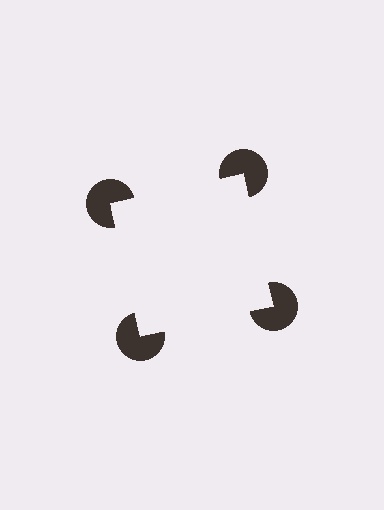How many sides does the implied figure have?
4 sides.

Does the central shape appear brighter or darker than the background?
It typically appears slightly brighter than the background, even though no actual brightness change is drawn.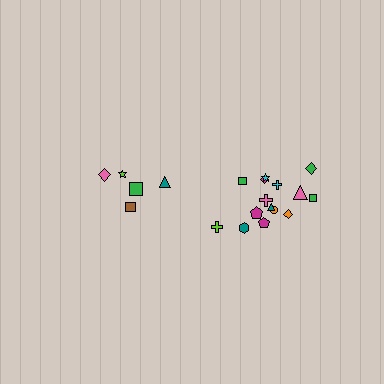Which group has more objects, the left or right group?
The right group.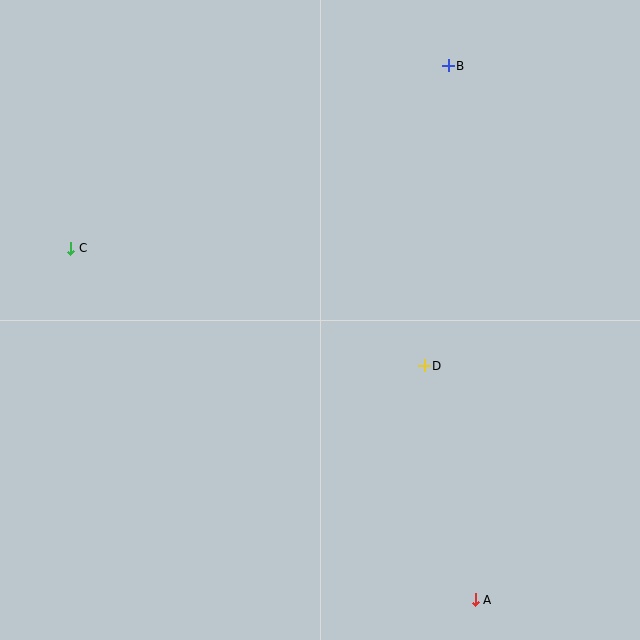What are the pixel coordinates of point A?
Point A is at (475, 600).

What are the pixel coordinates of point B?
Point B is at (448, 66).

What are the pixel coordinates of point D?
Point D is at (424, 366).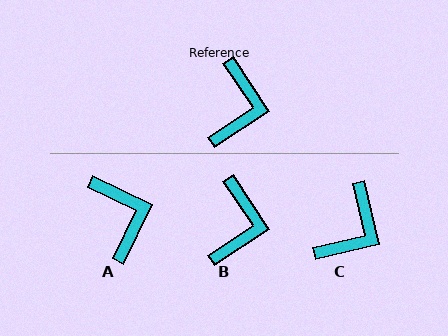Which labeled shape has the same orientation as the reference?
B.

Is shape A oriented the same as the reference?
No, it is off by about 31 degrees.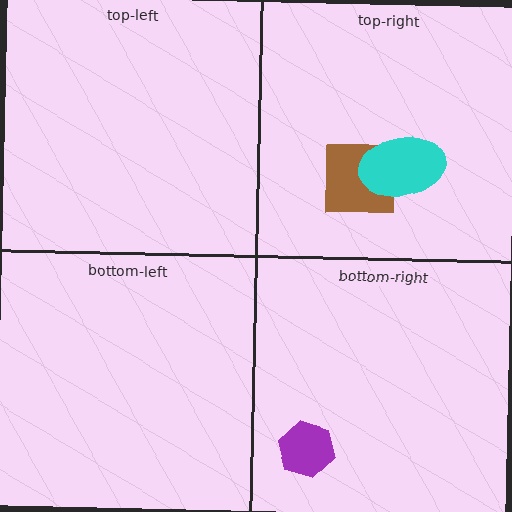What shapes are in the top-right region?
The brown square, the cyan ellipse.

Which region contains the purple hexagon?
The bottom-right region.